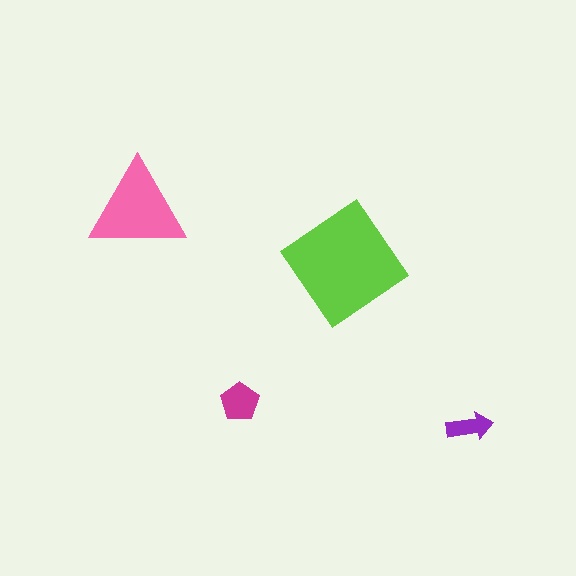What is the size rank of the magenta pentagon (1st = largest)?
3rd.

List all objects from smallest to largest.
The purple arrow, the magenta pentagon, the pink triangle, the lime diamond.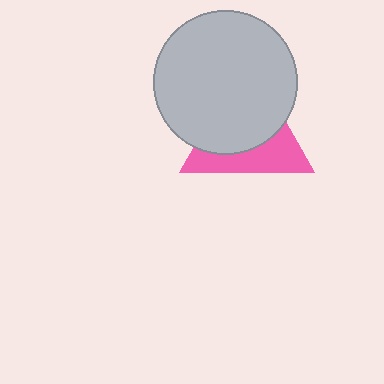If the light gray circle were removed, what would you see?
You would see the complete pink triangle.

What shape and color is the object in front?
The object in front is a light gray circle.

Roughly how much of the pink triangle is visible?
A small part of it is visible (roughly 41%).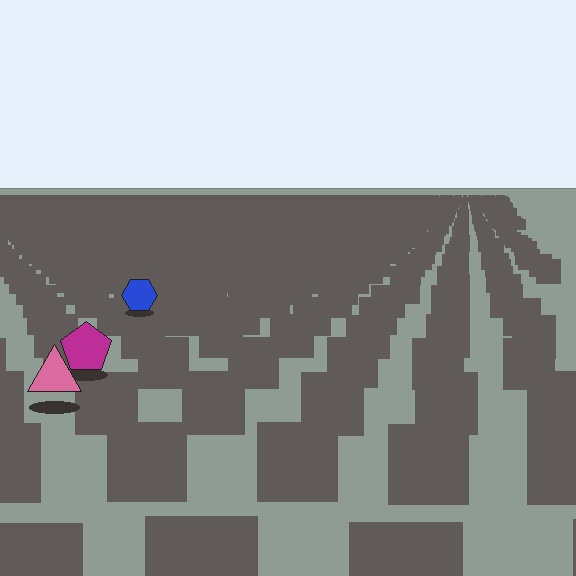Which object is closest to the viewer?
The pink triangle is closest. The texture marks near it are larger and more spread out.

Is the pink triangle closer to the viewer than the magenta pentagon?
Yes. The pink triangle is closer — you can tell from the texture gradient: the ground texture is coarser near it.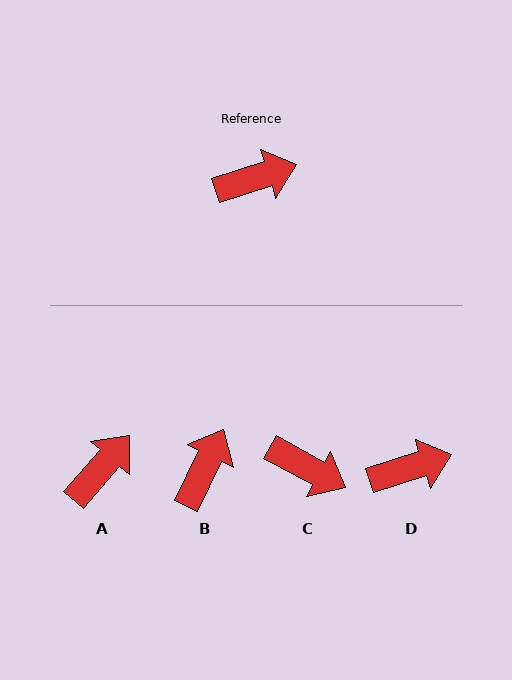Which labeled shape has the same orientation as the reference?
D.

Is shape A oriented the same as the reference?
No, it is off by about 32 degrees.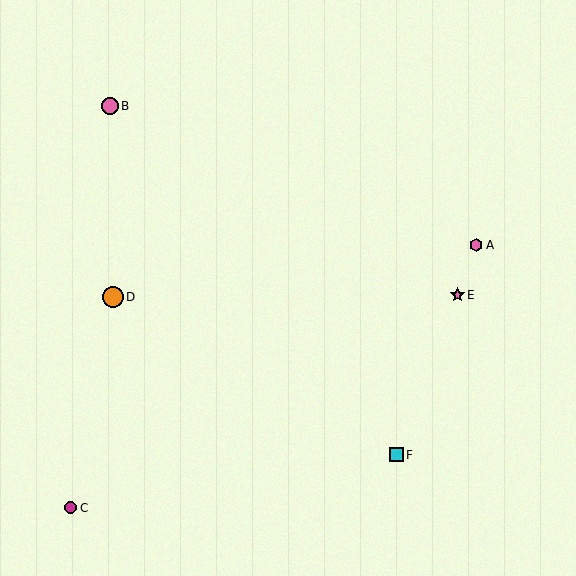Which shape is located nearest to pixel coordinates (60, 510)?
The magenta circle (labeled C) at (71, 508) is nearest to that location.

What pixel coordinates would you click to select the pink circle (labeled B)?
Click at (110, 106) to select the pink circle B.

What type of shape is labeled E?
Shape E is a pink star.